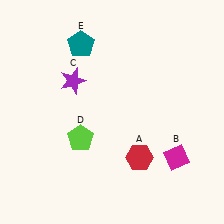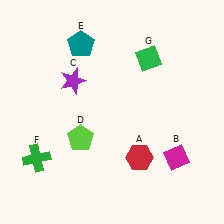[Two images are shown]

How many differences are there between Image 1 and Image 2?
There are 2 differences between the two images.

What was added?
A green cross (F), a green diamond (G) were added in Image 2.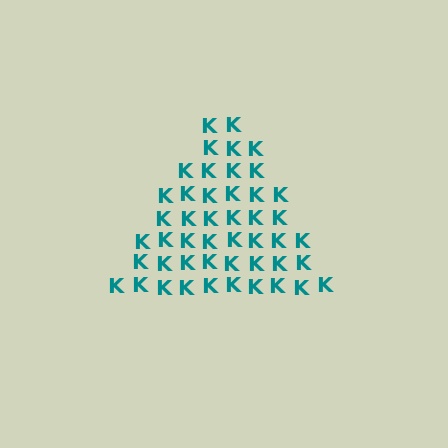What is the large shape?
The large shape is a triangle.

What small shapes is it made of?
It is made of small letter K's.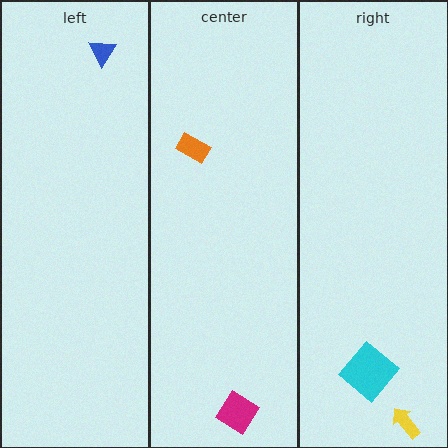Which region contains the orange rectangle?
The center region.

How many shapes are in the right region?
2.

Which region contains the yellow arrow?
The right region.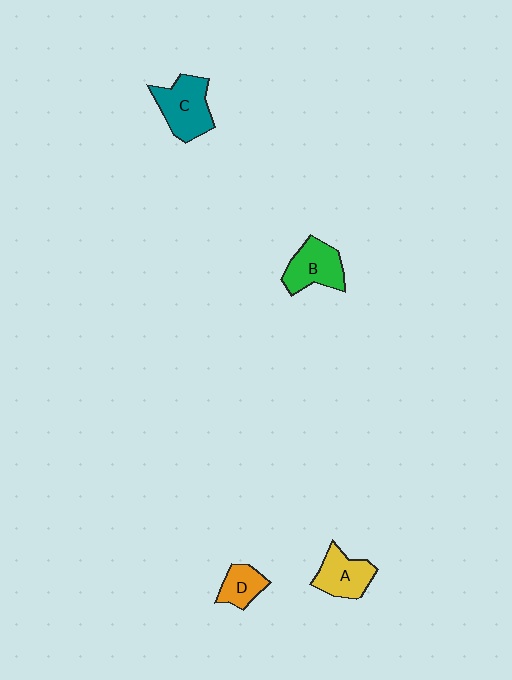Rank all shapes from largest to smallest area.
From largest to smallest: C (teal), B (green), A (yellow), D (orange).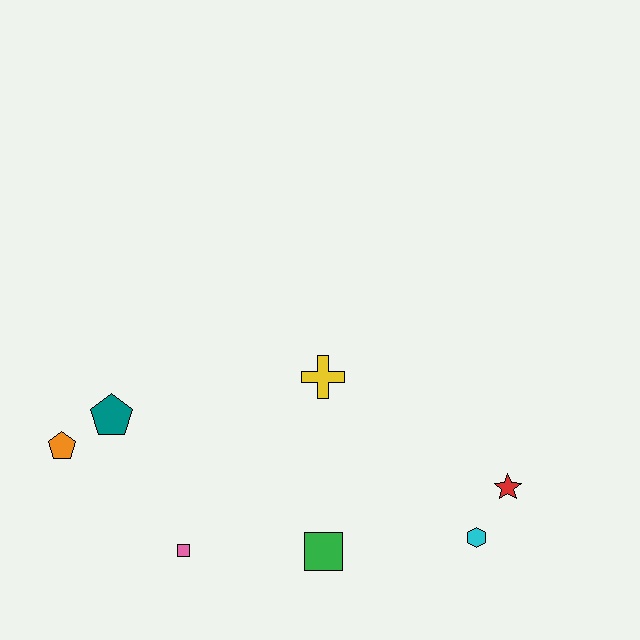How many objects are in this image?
There are 7 objects.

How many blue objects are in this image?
There are no blue objects.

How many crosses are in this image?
There is 1 cross.